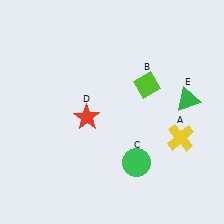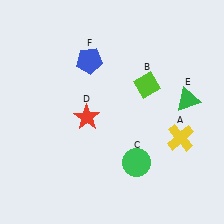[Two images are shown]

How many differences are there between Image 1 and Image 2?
There is 1 difference between the two images.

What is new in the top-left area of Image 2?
A blue pentagon (F) was added in the top-left area of Image 2.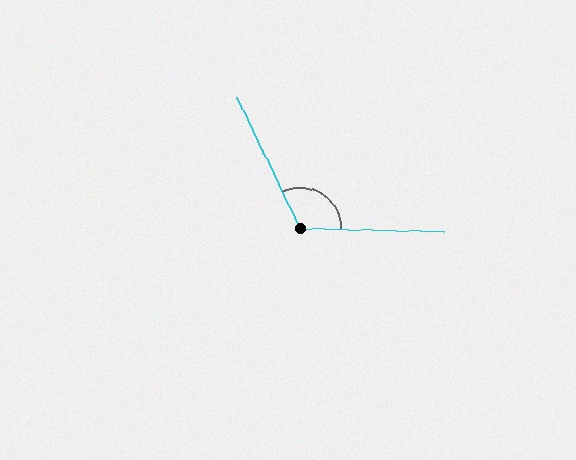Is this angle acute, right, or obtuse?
It is obtuse.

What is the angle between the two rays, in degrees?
Approximately 116 degrees.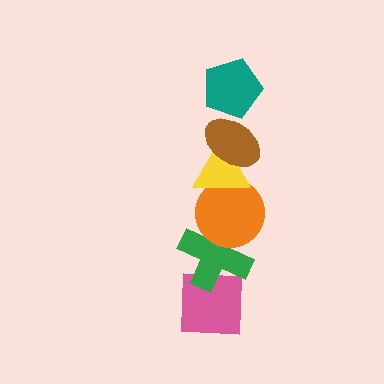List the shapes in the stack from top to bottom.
From top to bottom: the teal pentagon, the brown ellipse, the yellow triangle, the orange circle, the green cross, the pink square.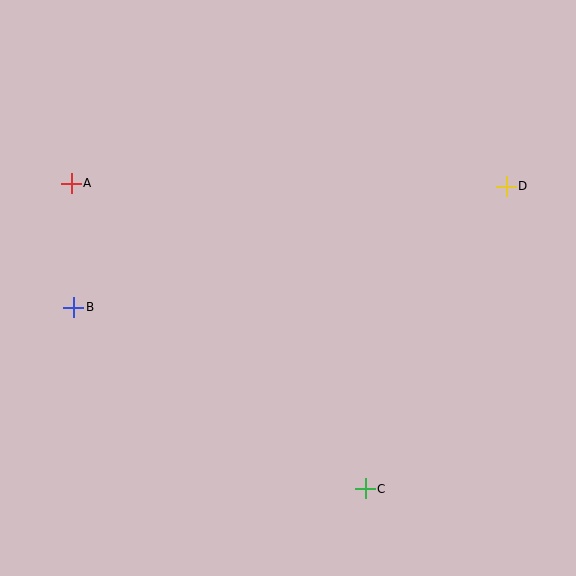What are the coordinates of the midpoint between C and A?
The midpoint between C and A is at (218, 336).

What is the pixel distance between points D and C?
The distance between D and C is 334 pixels.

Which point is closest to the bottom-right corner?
Point C is closest to the bottom-right corner.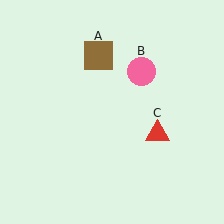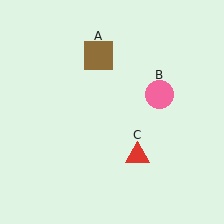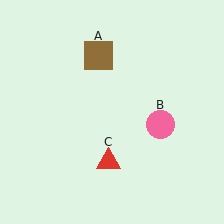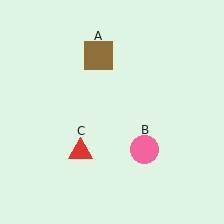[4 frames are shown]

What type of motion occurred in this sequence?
The pink circle (object B), red triangle (object C) rotated clockwise around the center of the scene.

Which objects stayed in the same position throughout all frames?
Brown square (object A) remained stationary.